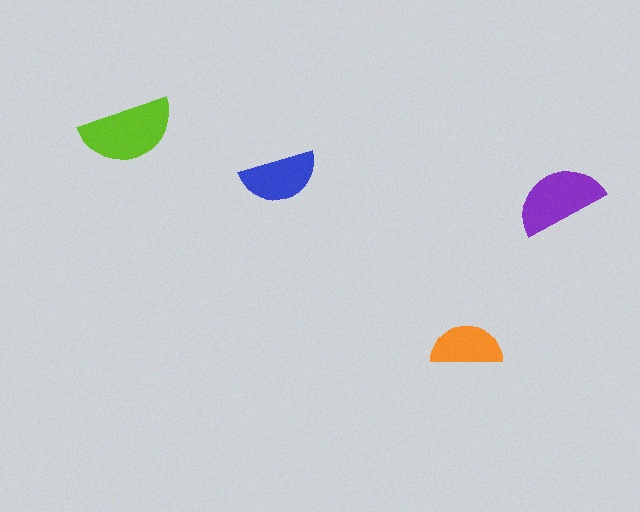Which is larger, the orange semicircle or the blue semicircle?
The blue one.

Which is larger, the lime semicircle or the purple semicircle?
The lime one.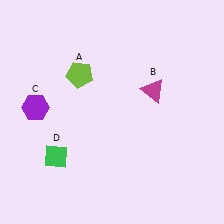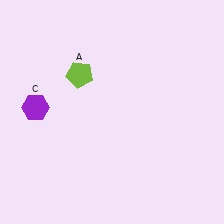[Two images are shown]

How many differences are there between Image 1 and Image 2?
There are 2 differences between the two images.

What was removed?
The magenta triangle (B), the green diamond (D) were removed in Image 2.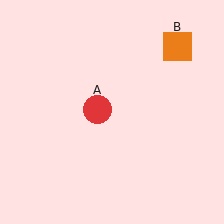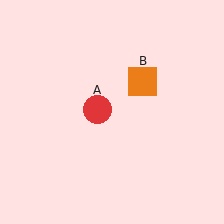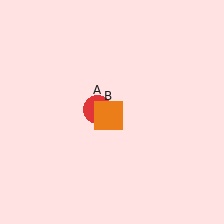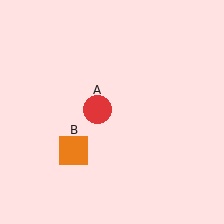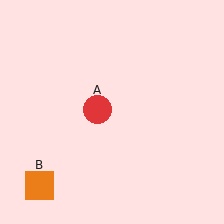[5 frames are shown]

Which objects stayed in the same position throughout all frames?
Red circle (object A) remained stationary.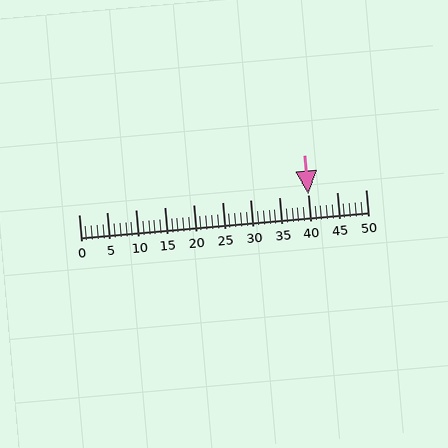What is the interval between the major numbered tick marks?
The major tick marks are spaced 5 units apart.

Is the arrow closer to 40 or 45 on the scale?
The arrow is closer to 40.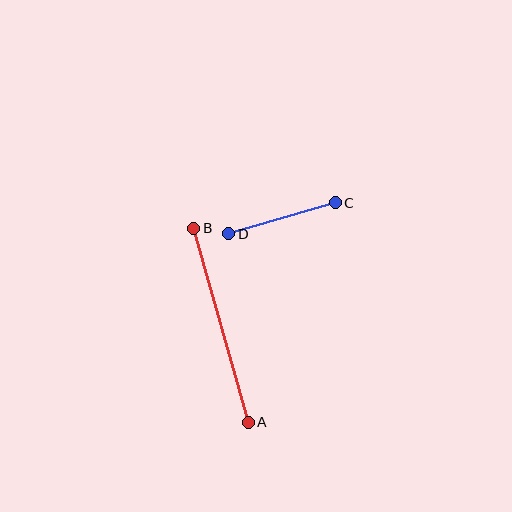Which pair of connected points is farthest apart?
Points A and B are farthest apart.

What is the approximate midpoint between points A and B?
The midpoint is at approximately (221, 325) pixels.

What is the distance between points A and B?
The distance is approximately 202 pixels.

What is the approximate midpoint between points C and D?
The midpoint is at approximately (282, 218) pixels.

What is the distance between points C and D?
The distance is approximately 111 pixels.